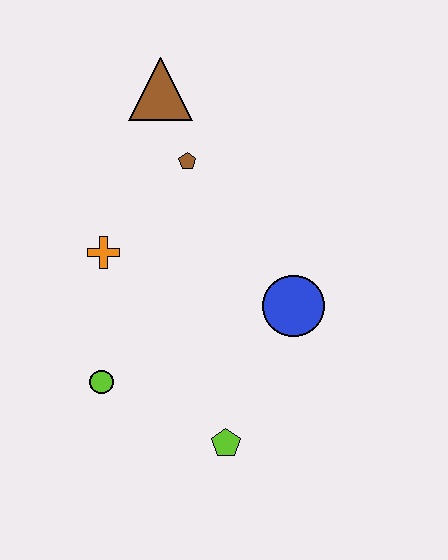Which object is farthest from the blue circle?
The brown triangle is farthest from the blue circle.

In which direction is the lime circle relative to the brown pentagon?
The lime circle is below the brown pentagon.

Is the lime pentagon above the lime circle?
No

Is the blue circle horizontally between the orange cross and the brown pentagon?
No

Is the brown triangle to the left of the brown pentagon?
Yes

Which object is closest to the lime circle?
The orange cross is closest to the lime circle.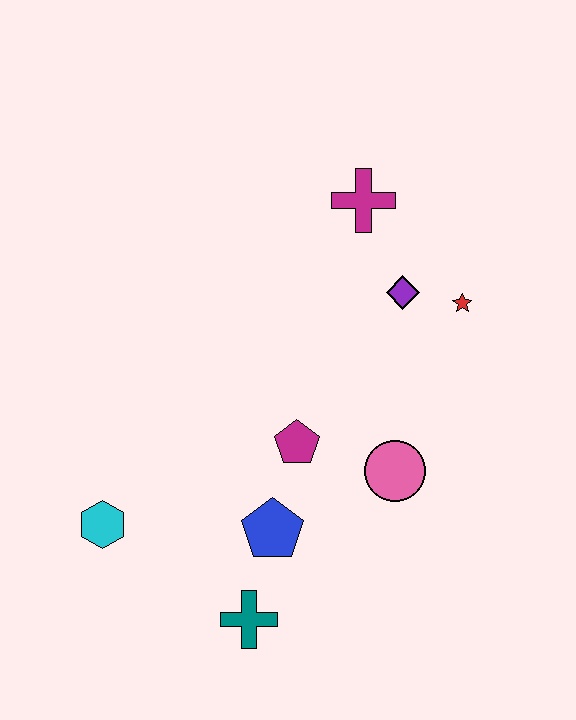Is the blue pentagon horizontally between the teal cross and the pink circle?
Yes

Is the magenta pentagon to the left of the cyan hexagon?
No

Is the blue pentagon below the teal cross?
No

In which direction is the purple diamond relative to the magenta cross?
The purple diamond is below the magenta cross.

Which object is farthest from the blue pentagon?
The magenta cross is farthest from the blue pentagon.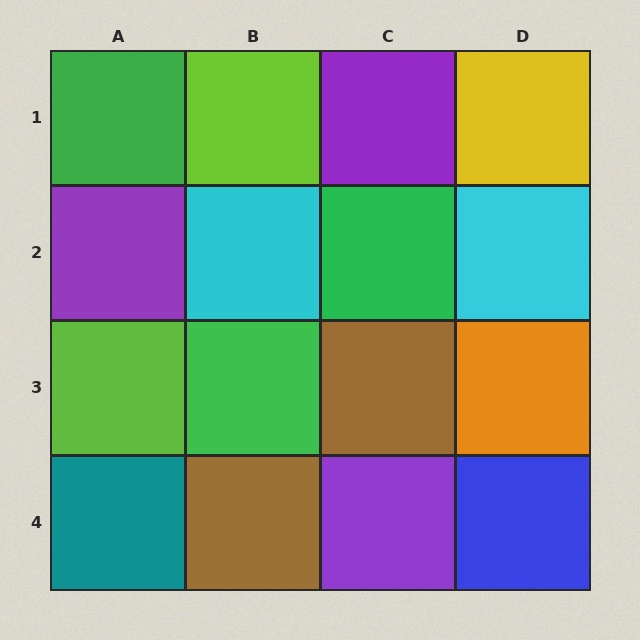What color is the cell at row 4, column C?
Purple.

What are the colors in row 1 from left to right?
Green, lime, purple, yellow.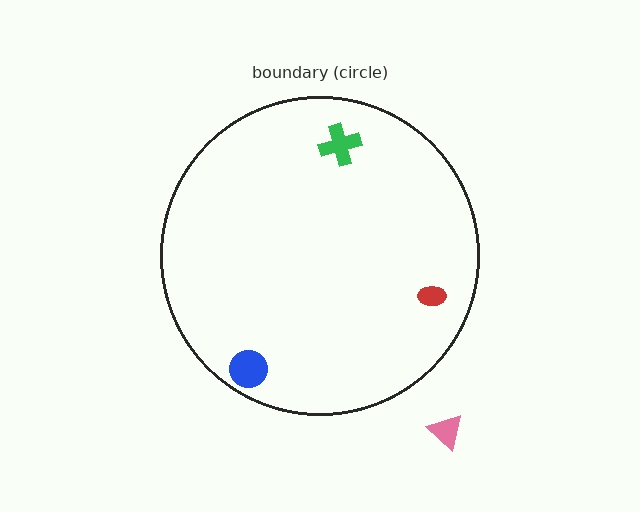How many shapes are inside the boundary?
3 inside, 1 outside.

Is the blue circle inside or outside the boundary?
Inside.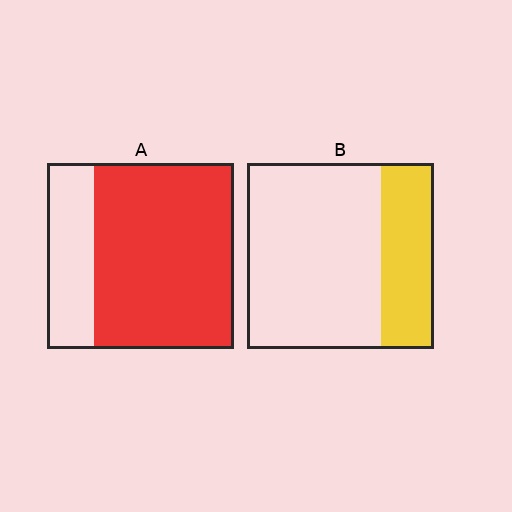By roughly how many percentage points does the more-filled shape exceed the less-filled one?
By roughly 45 percentage points (A over B).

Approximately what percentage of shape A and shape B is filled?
A is approximately 75% and B is approximately 30%.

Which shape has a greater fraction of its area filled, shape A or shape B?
Shape A.